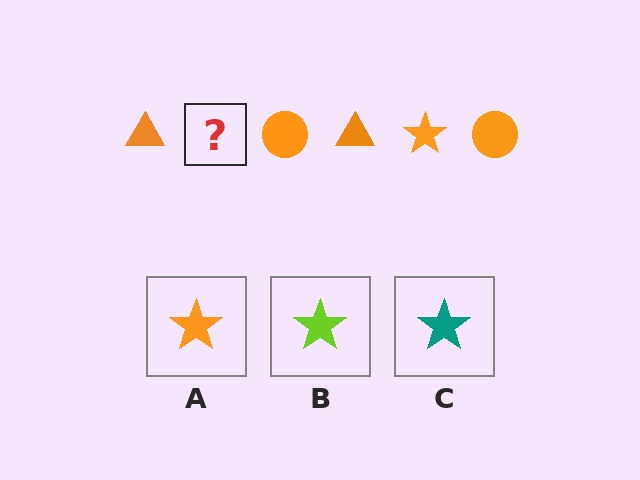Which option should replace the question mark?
Option A.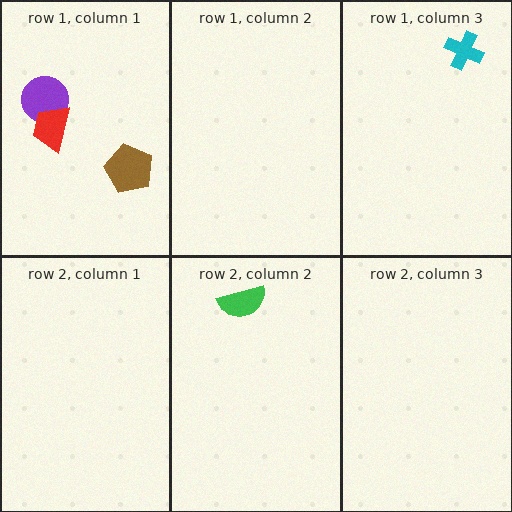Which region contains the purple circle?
The row 1, column 1 region.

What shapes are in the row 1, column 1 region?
The purple circle, the brown pentagon, the red trapezoid.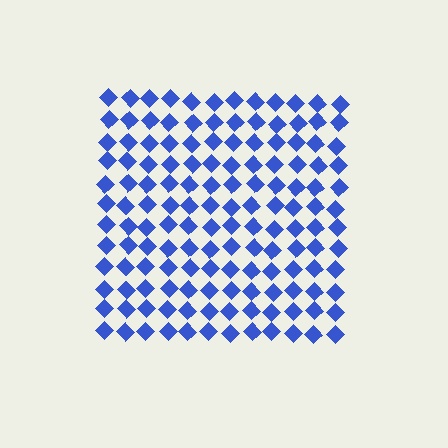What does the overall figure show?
The overall figure shows a square.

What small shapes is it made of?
It is made of small diamonds.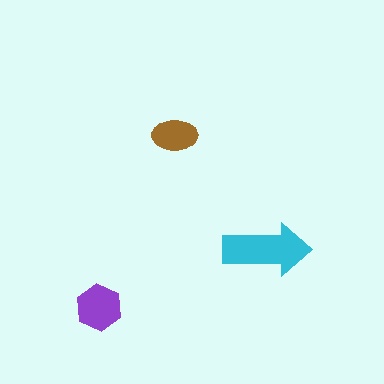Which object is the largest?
The cyan arrow.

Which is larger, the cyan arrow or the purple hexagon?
The cyan arrow.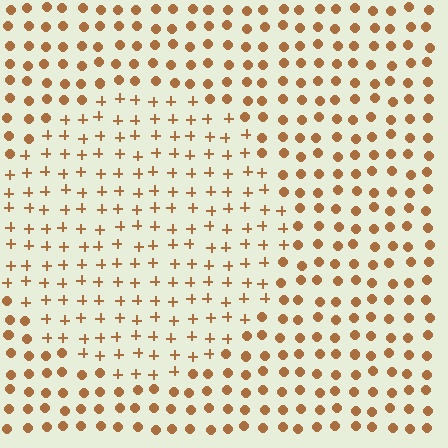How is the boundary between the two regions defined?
The boundary is defined by a change in element shape: plus signs inside vs. circles outside. All elements share the same color and spacing.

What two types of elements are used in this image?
The image uses plus signs inside the circle region and circles outside it.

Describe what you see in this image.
The image is filled with small brown elements arranged in a uniform grid. A circle-shaped region contains plus signs, while the surrounding area contains circles. The boundary is defined purely by the change in element shape.